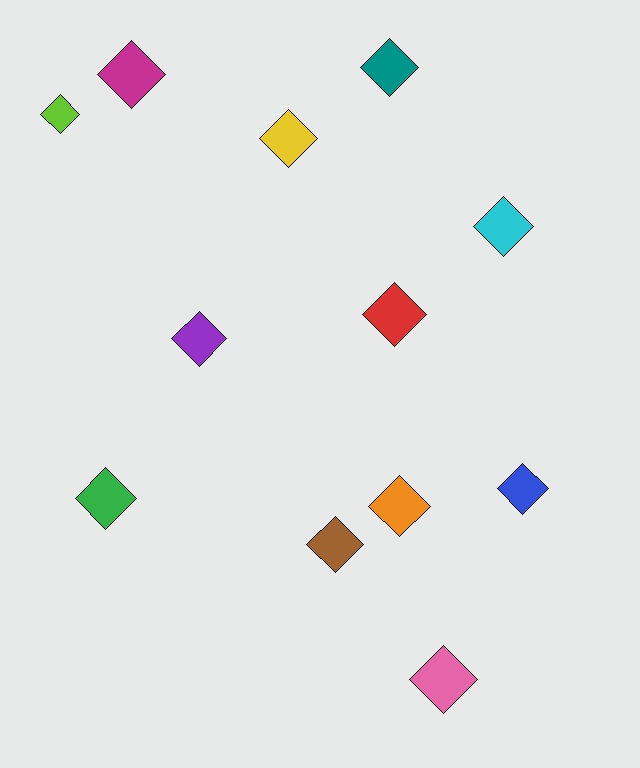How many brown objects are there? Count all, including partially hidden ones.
There is 1 brown object.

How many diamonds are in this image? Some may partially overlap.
There are 12 diamonds.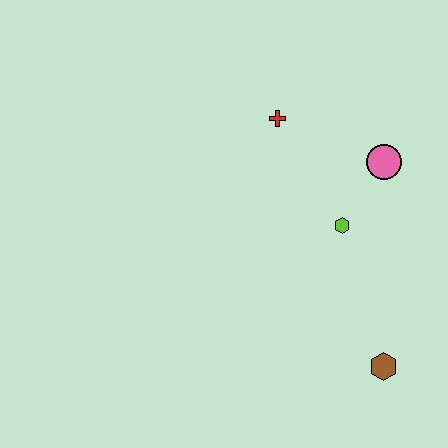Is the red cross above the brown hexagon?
Yes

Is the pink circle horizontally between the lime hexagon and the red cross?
No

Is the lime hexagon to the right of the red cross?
Yes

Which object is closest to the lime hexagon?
The pink circle is closest to the lime hexagon.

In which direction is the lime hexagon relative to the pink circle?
The lime hexagon is below the pink circle.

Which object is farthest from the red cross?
The brown hexagon is farthest from the red cross.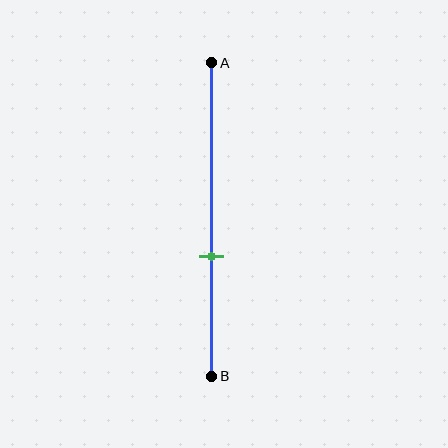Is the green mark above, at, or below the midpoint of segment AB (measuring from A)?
The green mark is below the midpoint of segment AB.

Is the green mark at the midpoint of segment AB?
No, the mark is at about 60% from A, not at the 50% midpoint.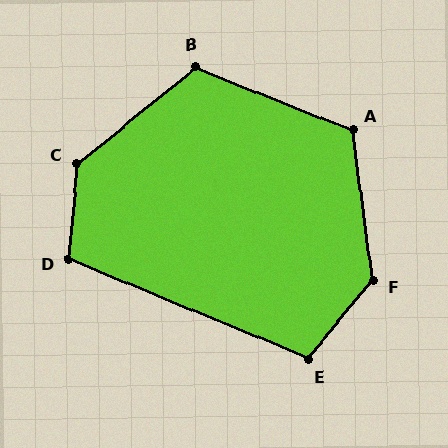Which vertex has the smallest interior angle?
E, at approximately 107 degrees.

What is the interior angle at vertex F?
Approximately 133 degrees (obtuse).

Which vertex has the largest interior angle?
C, at approximately 134 degrees.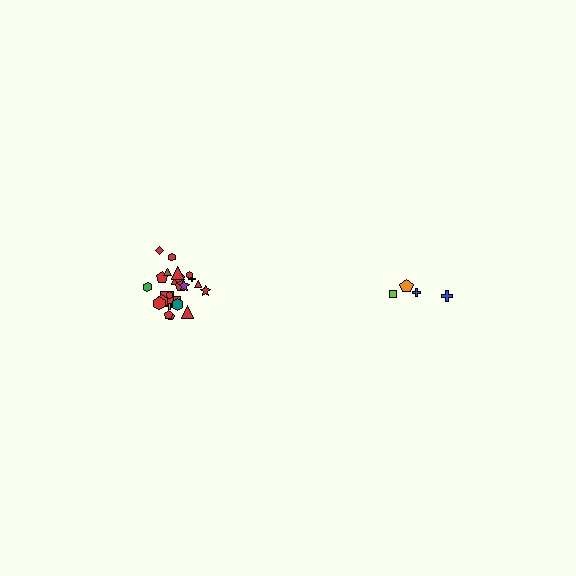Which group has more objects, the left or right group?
The left group.